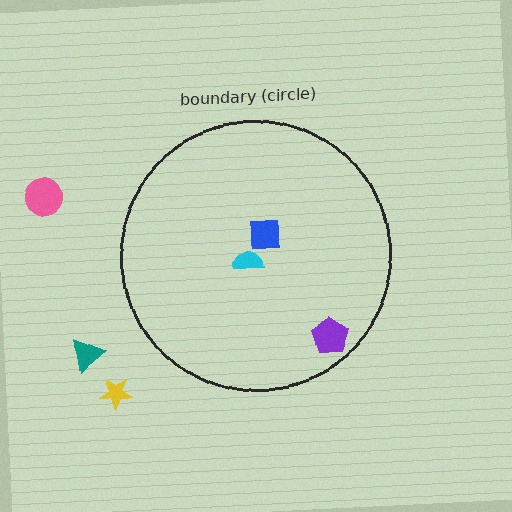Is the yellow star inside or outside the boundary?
Outside.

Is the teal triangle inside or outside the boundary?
Outside.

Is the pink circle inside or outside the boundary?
Outside.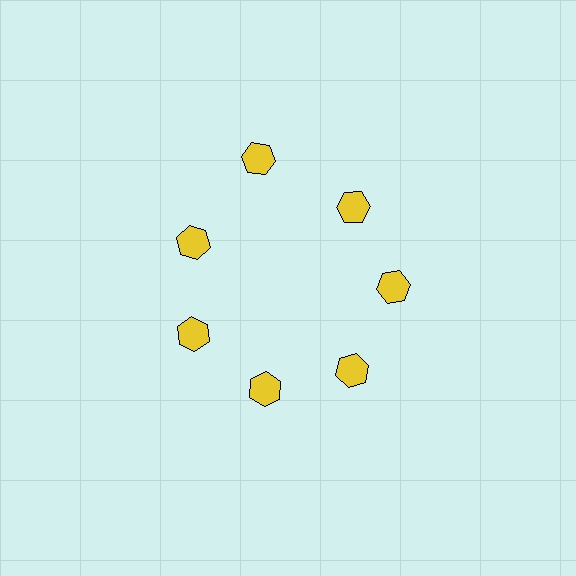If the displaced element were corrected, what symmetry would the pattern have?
It would have 7-fold rotational symmetry — the pattern would map onto itself every 51 degrees.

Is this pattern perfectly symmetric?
No. The 7 yellow hexagons are arranged in a ring, but one element near the 12 o'clock position is pushed outward from the center, breaking the 7-fold rotational symmetry.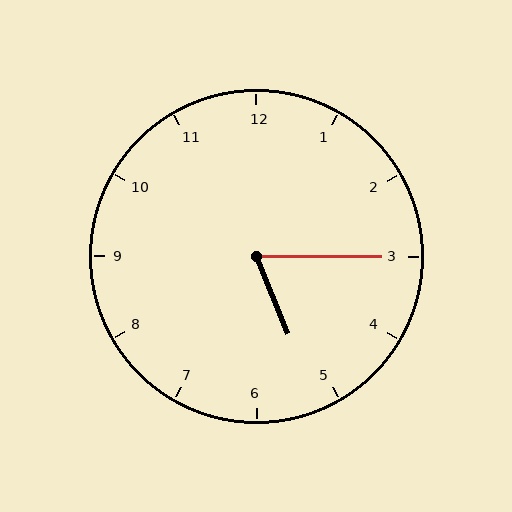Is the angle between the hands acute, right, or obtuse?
It is acute.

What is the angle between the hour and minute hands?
Approximately 68 degrees.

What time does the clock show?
5:15.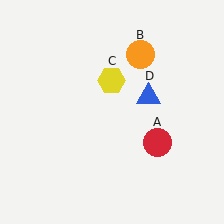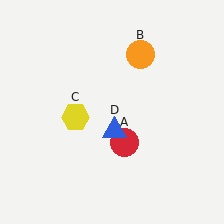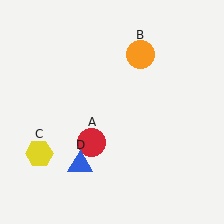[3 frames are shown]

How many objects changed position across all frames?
3 objects changed position: red circle (object A), yellow hexagon (object C), blue triangle (object D).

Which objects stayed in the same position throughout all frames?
Orange circle (object B) remained stationary.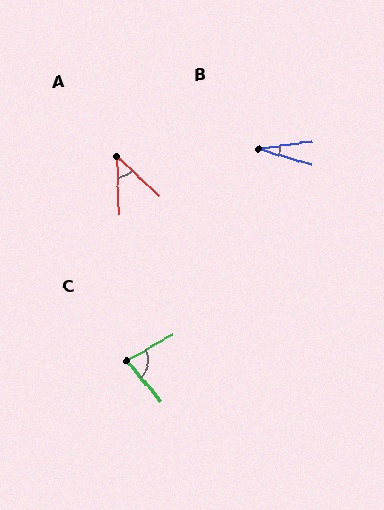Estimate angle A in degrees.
Approximately 45 degrees.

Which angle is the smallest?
B, at approximately 24 degrees.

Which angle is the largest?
C, at approximately 80 degrees.